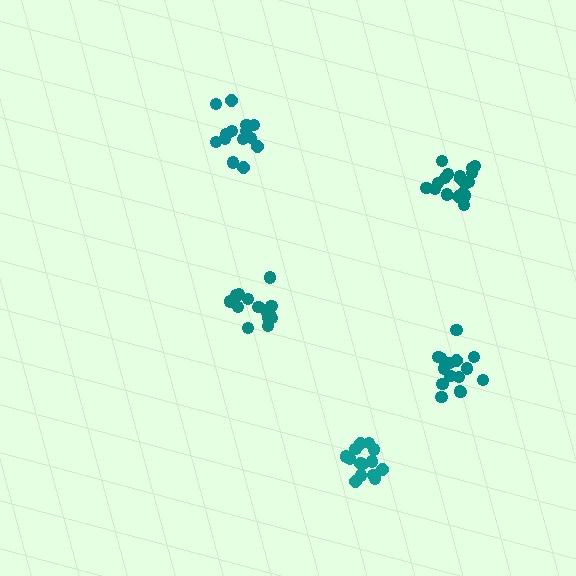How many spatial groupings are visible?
There are 5 spatial groupings.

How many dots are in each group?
Group 1: 14 dots, Group 2: 15 dots, Group 3: 20 dots, Group 4: 15 dots, Group 5: 14 dots (78 total).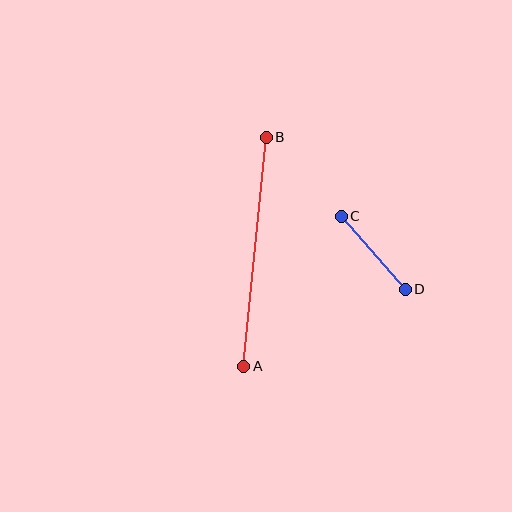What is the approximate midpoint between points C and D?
The midpoint is at approximately (373, 253) pixels.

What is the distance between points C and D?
The distance is approximately 97 pixels.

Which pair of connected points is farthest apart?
Points A and B are farthest apart.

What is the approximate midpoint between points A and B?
The midpoint is at approximately (255, 252) pixels.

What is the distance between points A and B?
The distance is approximately 230 pixels.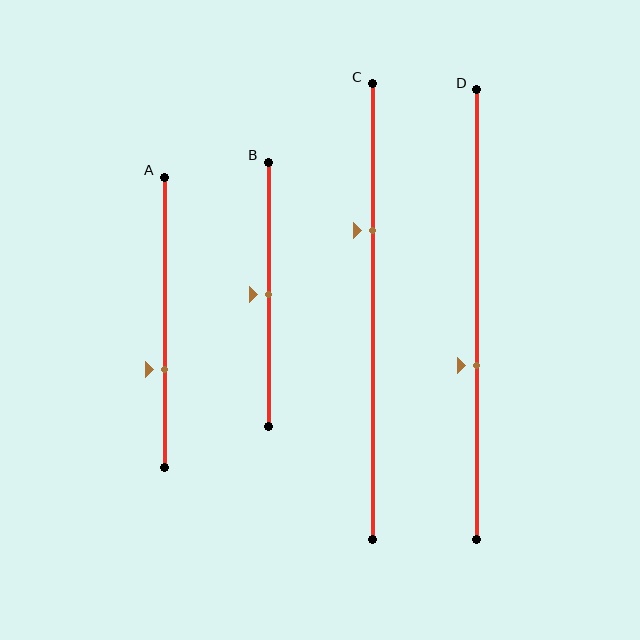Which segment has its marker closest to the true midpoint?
Segment B has its marker closest to the true midpoint.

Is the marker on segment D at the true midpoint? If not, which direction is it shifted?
No, the marker on segment D is shifted downward by about 11% of the segment length.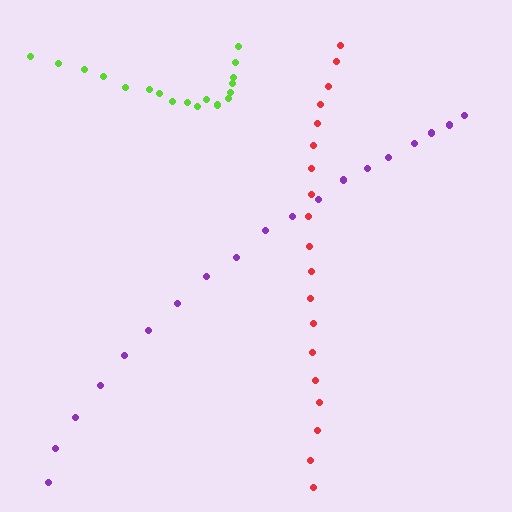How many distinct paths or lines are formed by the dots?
There are 3 distinct paths.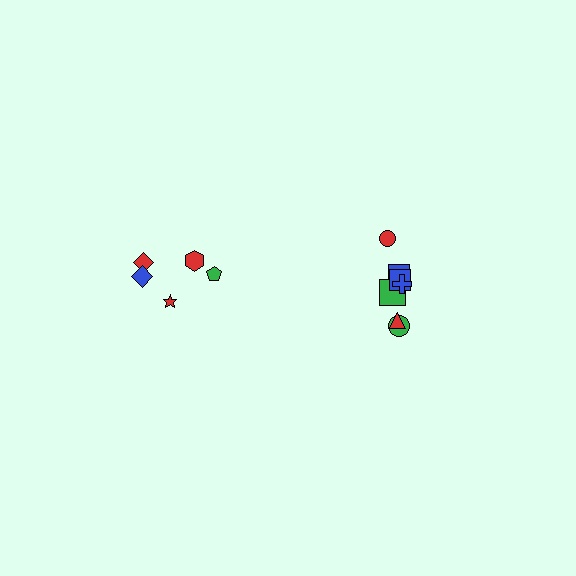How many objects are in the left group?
There are 5 objects.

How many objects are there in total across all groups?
There are 13 objects.